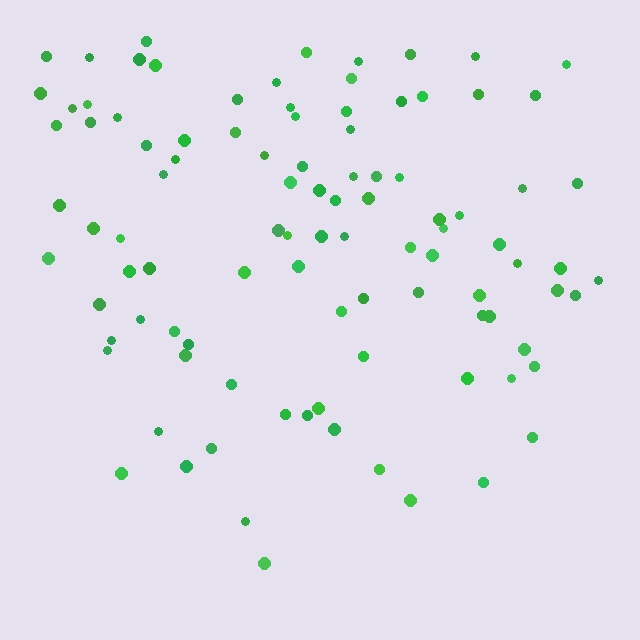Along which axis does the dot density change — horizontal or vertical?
Vertical.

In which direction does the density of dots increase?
From bottom to top, with the top side densest.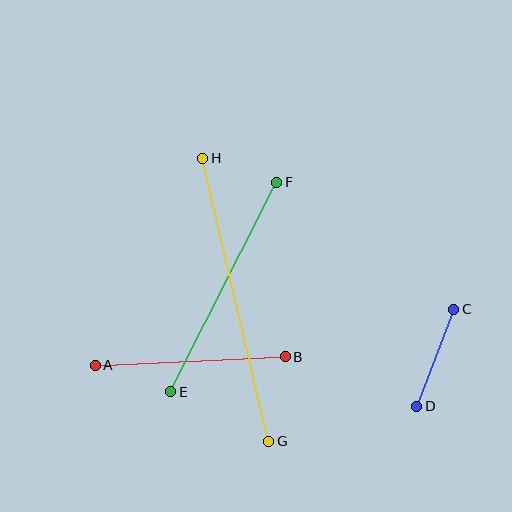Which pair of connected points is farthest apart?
Points G and H are farthest apart.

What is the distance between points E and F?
The distance is approximately 235 pixels.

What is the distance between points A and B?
The distance is approximately 190 pixels.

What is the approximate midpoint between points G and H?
The midpoint is at approximately (236, 300) pixels.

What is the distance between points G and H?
The distance is approximately 291 pixels.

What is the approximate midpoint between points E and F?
The midpoint is at approximately (224, 287) pixels.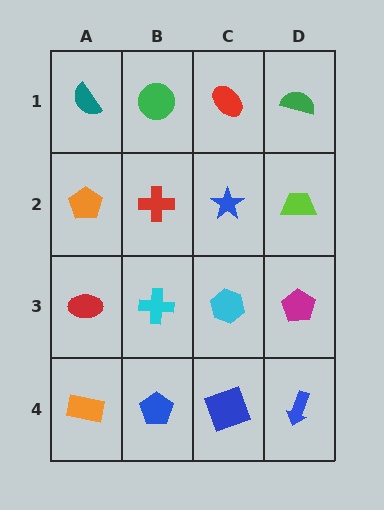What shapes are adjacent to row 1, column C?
A blue star (row 2, column C), a green circle (row 1, column B), a green semicircle (row 1, column D).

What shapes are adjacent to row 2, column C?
A red ellipse (row 1, column C), a cyan hexagon (row 3, column C), a red cross (row 2, column B), a lime trapezoid (row 2, column D).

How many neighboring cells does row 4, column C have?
3.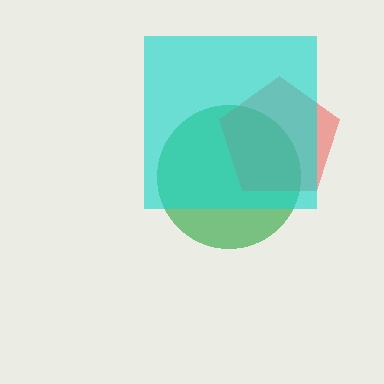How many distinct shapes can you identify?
There are 3 distinct shapes: a green circle, a red pentagon, a cyan square.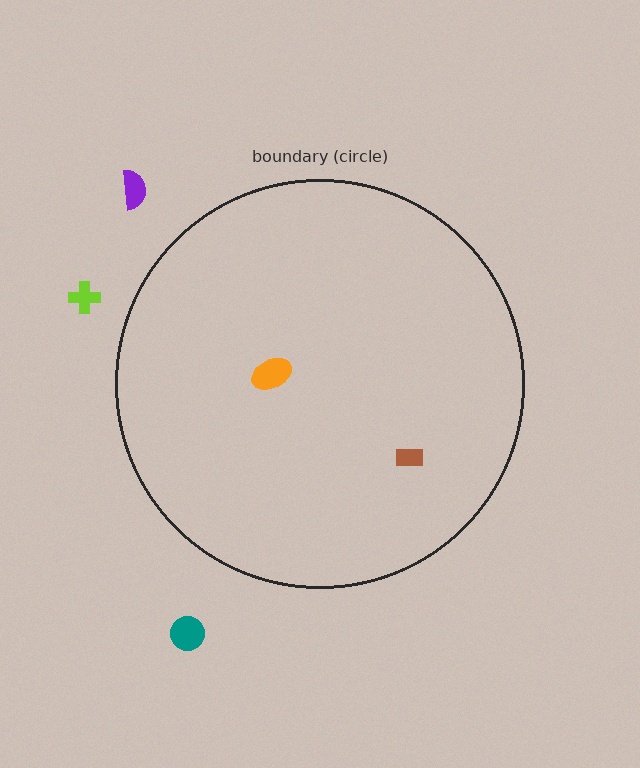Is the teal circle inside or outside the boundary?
Outside.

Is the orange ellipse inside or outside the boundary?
Inside.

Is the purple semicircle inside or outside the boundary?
Outside.